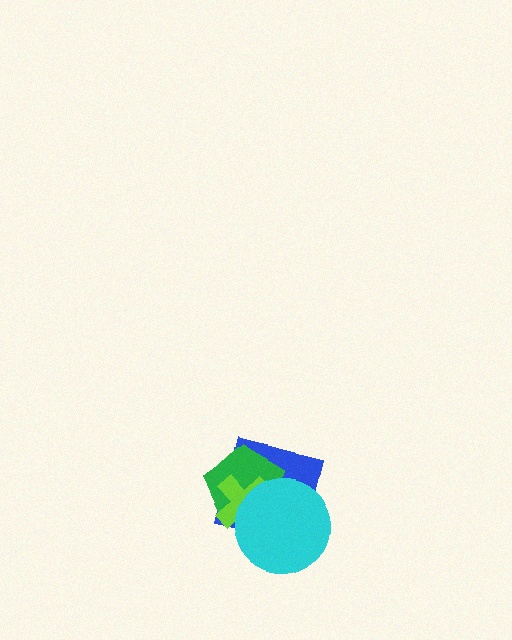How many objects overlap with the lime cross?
3 objects overlap with the lime cross.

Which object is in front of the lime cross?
The cyan circle is in front of the lime cross.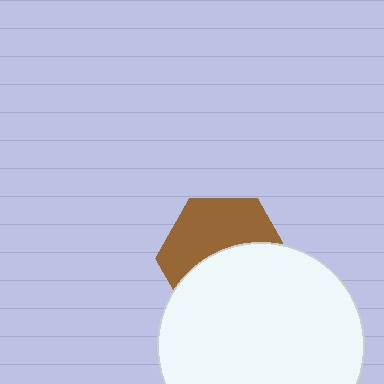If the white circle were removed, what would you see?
You would see the complete brown hexagon.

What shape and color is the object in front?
The object in front is a white circle.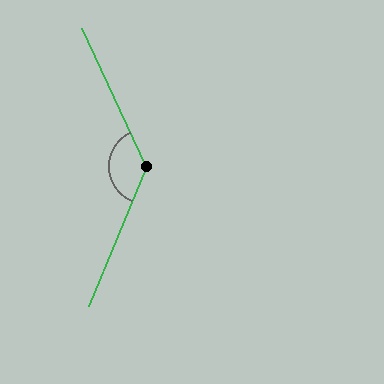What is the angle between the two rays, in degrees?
Approximately 133 degrees.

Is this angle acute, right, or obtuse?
It is obtuse.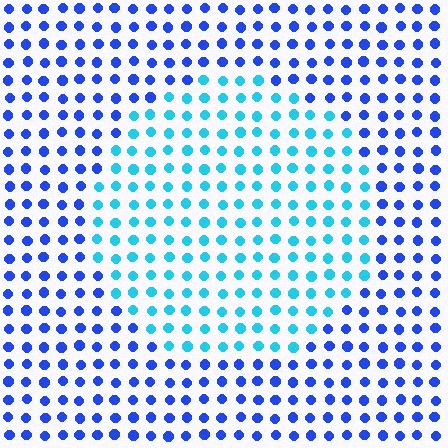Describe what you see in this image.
The image is filled with small blue elements in a uniform arrangement. A circle-shaped region is visible where the elements are tinted to a slightly different hue, forming a subtle color boundary.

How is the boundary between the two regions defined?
The boundary is defined purely by a slight shift in hue (about 41 degrees). Spacing, size, and orientation are identical on both sides.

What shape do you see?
I see a circle.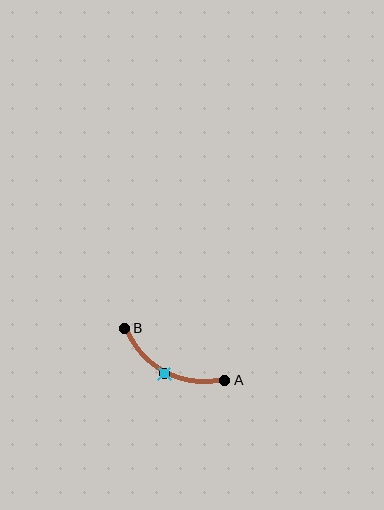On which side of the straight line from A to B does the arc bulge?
The arc bulges below the straight line connecting A and B.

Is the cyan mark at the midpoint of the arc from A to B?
Yes. The cyan mark lies on the arc at equal arc-length from both A and B — it is the arc midpoint.